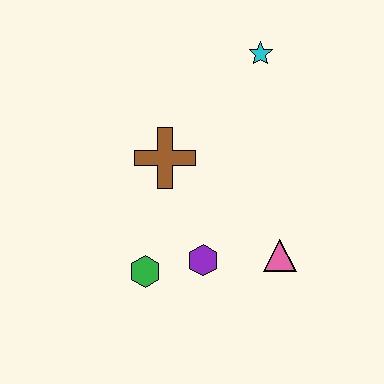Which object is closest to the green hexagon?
The purple hexagon is closest to the green hexagon.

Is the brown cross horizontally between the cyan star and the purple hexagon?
No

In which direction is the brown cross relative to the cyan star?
The brown cross is below the cyan star.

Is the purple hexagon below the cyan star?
Yes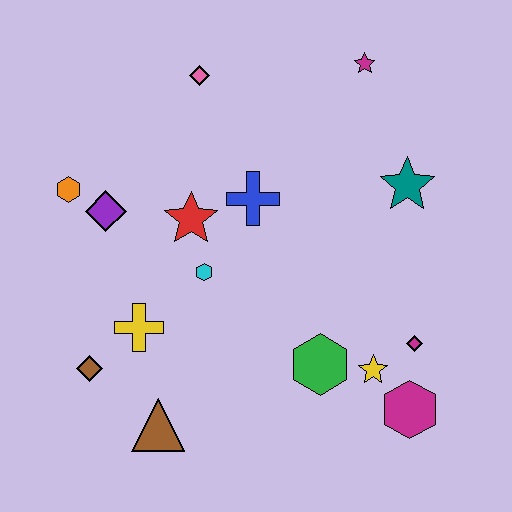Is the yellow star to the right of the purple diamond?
Yes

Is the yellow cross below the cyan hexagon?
Yes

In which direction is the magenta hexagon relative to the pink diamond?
The magenta hexagon is below the pink diamond.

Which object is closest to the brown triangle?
The brown diamond is closest to the brown triangle.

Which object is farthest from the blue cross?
The magenta hexagon is farthest from the blue cross.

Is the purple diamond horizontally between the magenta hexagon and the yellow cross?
No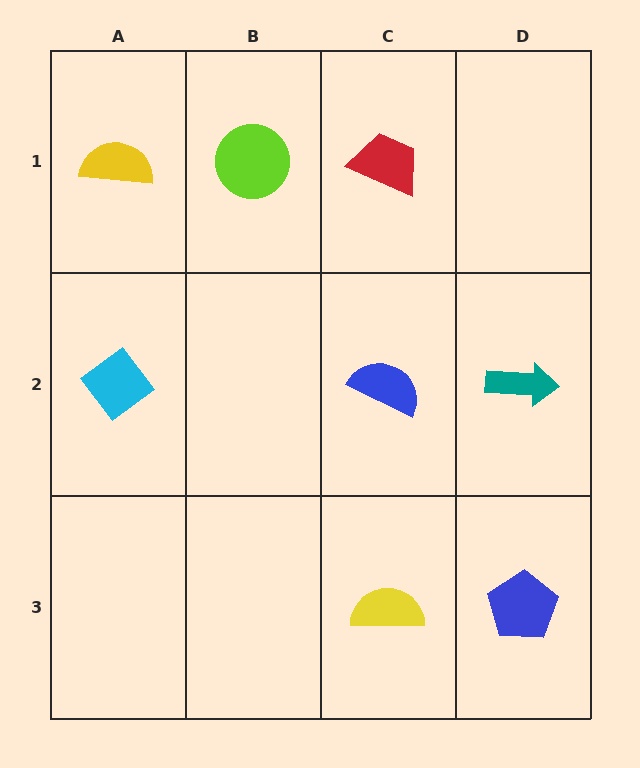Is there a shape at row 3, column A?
No, that cell is empty.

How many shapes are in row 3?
2 shapes.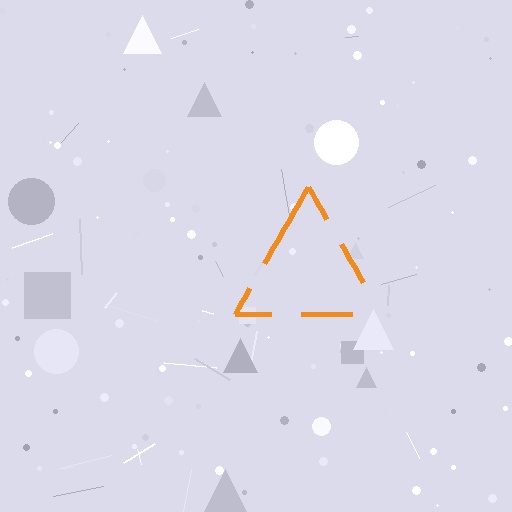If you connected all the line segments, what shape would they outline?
They would outline a triangle.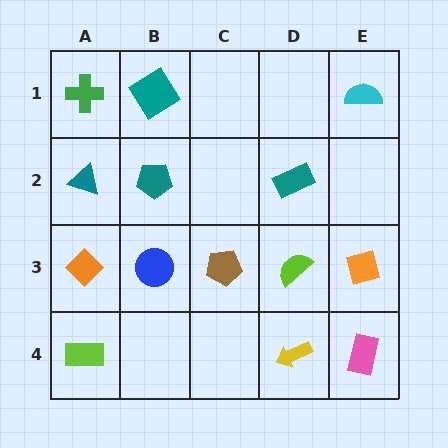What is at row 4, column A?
A lime rectangle.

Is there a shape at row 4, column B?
No, that cell is empty.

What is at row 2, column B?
A teal pentagon.